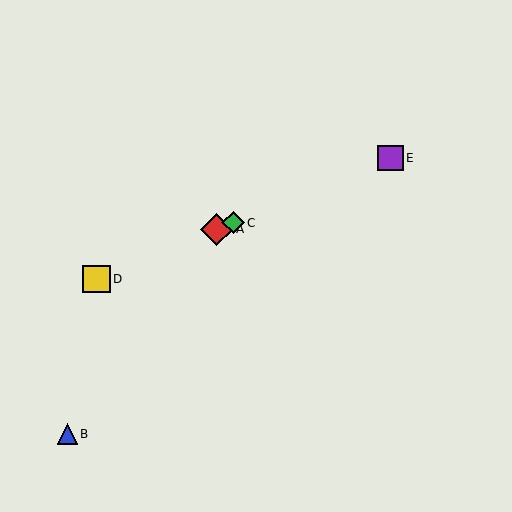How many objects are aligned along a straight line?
4 objects (A, C, D, E) are aligned along a straight line.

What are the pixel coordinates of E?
Object E is at (390, 158).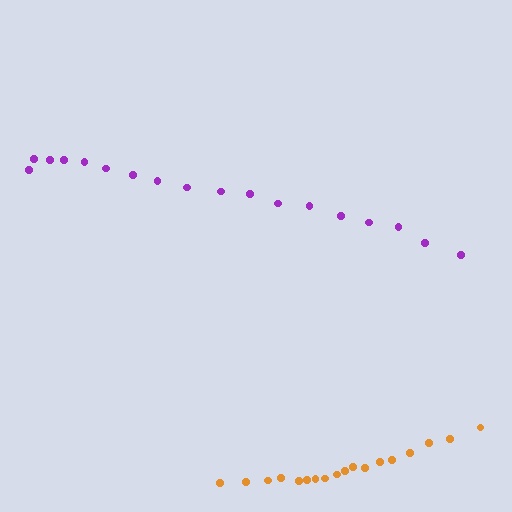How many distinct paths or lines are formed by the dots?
There are 2 distinct paths.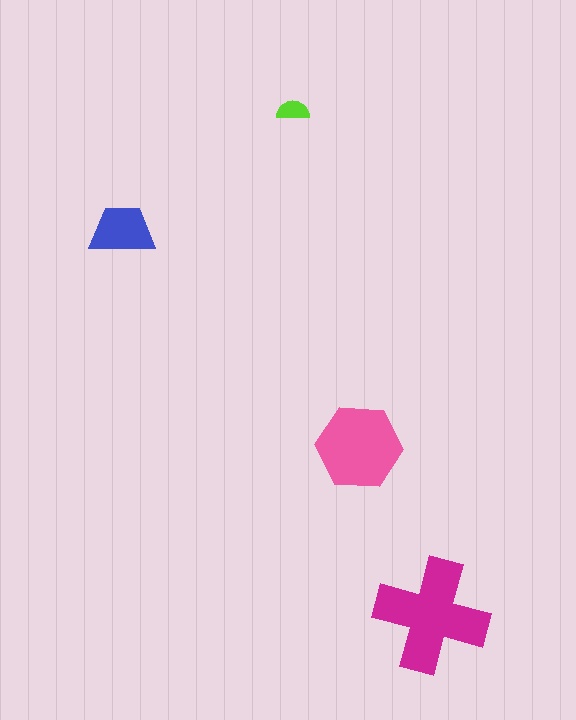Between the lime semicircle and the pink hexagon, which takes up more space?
The pink hexagon.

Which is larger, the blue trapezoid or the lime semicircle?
The blue trapezoid.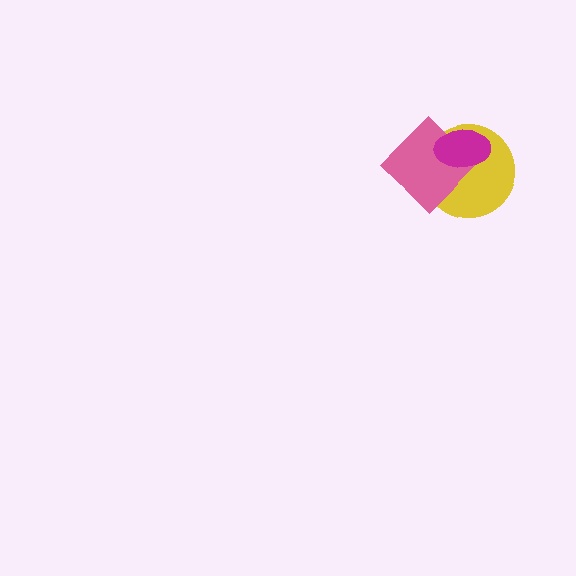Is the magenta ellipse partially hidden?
No, no other shape covers it.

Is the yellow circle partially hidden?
Yes, it is partially covered by another shape.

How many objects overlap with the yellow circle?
2 objects overlap with the yellow circle.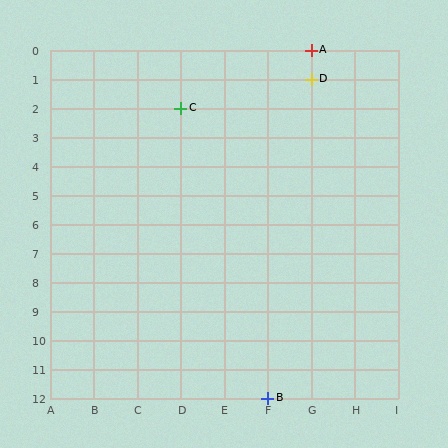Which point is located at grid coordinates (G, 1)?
Point D is at (G, 1).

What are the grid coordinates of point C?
Point C is at grid coordinates (D, 2).